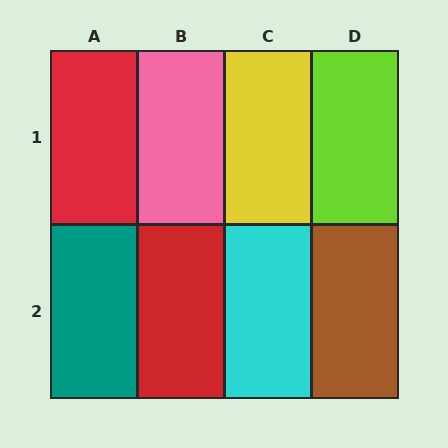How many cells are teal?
1 cell is teal.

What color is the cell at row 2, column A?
Teal.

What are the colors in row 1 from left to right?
Red, pink, yellow, lime.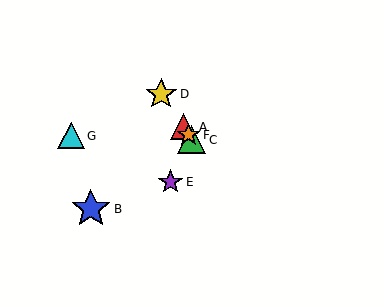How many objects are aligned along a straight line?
4 objects (A, C, D, F) are aligned along a straight line.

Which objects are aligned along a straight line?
Objects A, C, D, F are aligned along a straight line.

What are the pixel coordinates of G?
Object G is at (71, 136).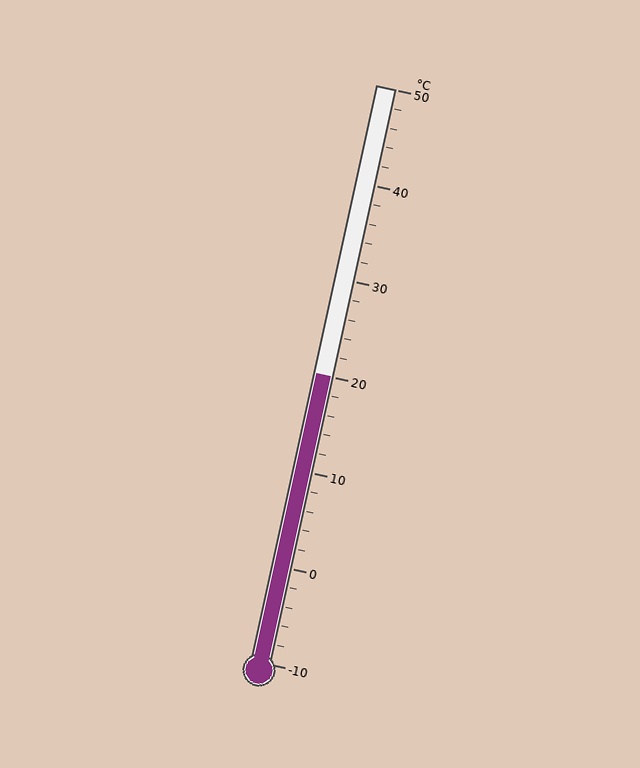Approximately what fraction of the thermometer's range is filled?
The thermometer is filled to approximately 50% of its range.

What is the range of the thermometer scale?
The thermometer scale ranges from -10°C to 50°C.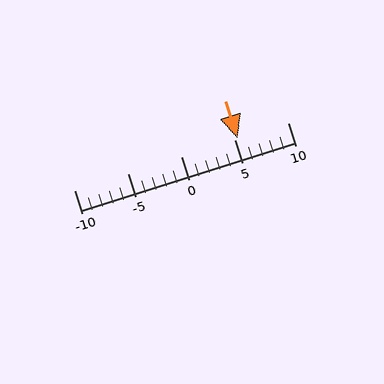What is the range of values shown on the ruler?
The ruler shows values from -10 to 10.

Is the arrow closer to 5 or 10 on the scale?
The arrow is closer to 5.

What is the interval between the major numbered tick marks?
The major tick marks are spaced 5 units apart.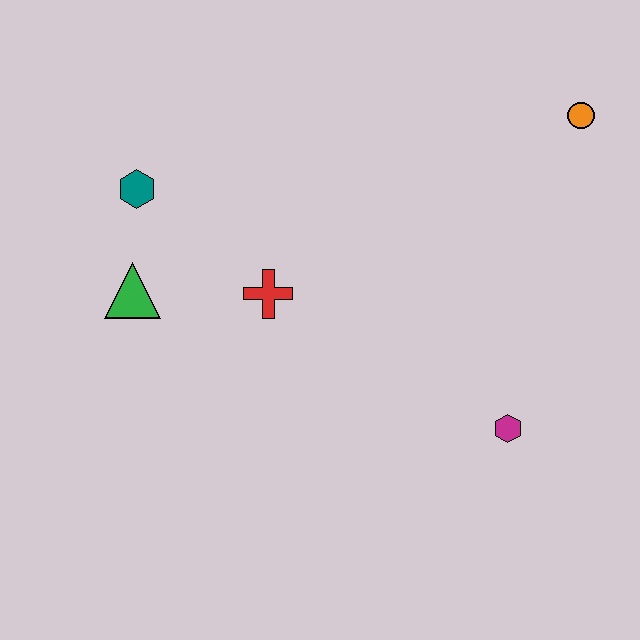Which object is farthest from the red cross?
The orange circle is farthest from the red cross.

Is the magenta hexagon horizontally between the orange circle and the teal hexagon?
Yes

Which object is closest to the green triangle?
The teal hexagon is closest to the green triangle.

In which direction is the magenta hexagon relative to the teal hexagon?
The magenta hexagon is to the right of the teal hexagon.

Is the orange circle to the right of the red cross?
Yes